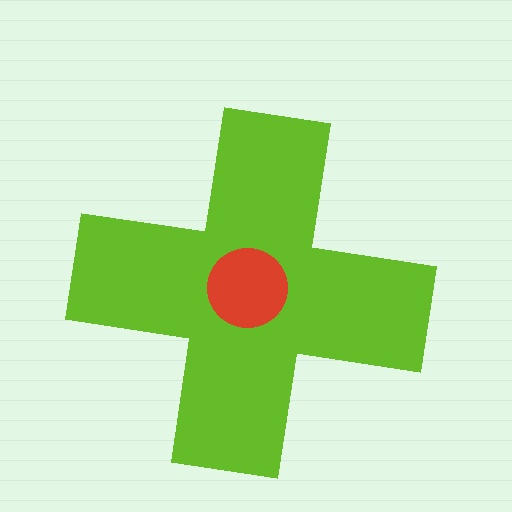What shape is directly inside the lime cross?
The red circle.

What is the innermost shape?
The red circle.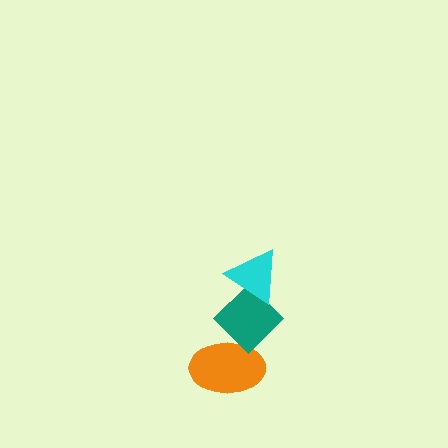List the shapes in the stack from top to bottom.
From top to bottom: the cyan triangle, the teal diamond, the orange ellipse.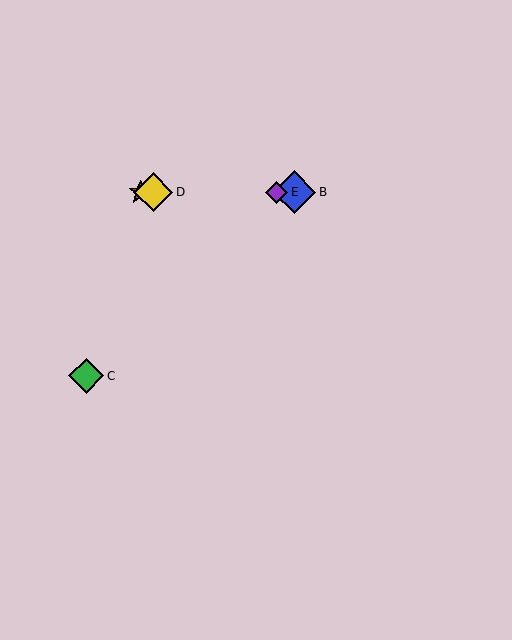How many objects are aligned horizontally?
4 objects (A, B, D, E) are aligned horizontally.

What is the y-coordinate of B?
Object B is at y≈192.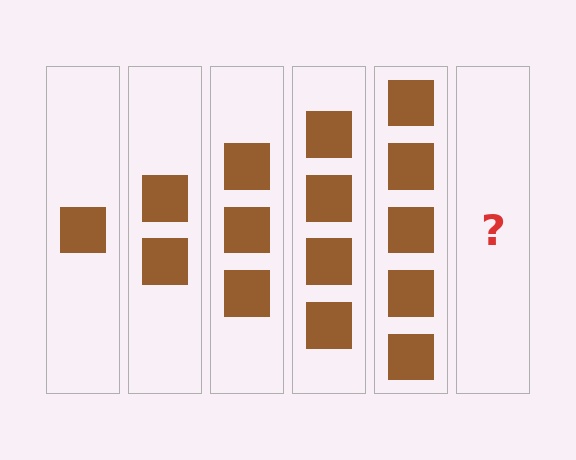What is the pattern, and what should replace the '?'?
The pattern is that each step adds one more square. The '?' should be 6 squares.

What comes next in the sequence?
The next element should be 6 squares.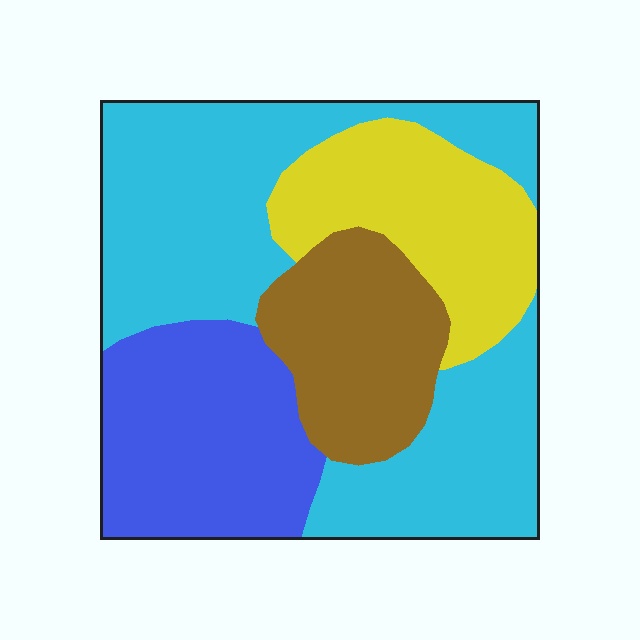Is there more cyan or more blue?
Cyan.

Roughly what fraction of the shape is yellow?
Yellow covers about 20% of the shape.